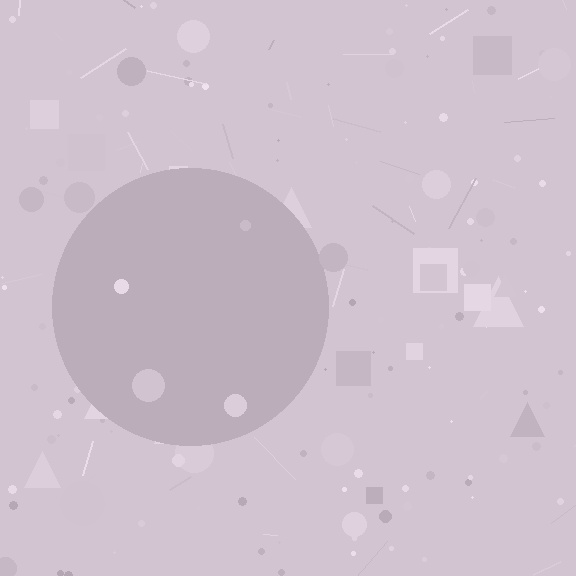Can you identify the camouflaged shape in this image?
The camouflaged shape is a circle.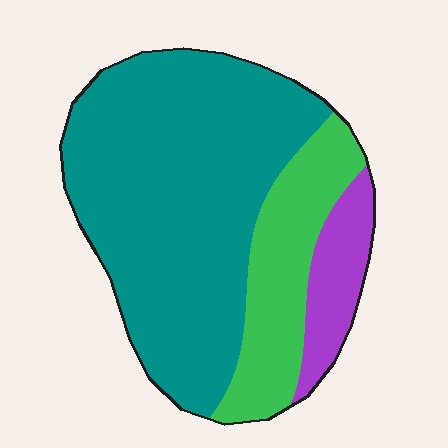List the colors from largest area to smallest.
From largest to smallest: teal, green, purple.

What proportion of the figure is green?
Green takes up about one fifth (1/5) of the figure.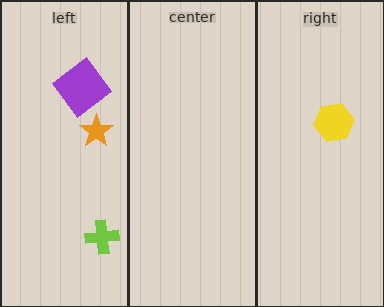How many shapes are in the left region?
3.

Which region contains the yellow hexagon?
The right region.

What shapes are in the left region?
The purple diamond, the lime cross, the orange star.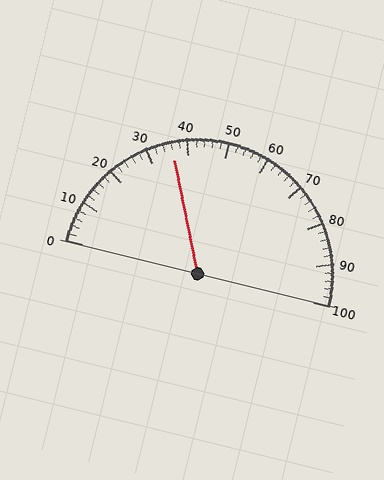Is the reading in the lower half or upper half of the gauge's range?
The reading is in the lower half of the range (0 to 100).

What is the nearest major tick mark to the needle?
The nearest major tick mark is 40.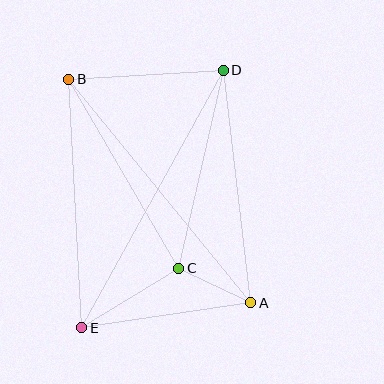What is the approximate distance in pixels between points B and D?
The distance between B and D is approximately 155 pixels.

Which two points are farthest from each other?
Points D and E are farthest from each other.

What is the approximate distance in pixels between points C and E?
The distance between C and E is approximately 114 pixels.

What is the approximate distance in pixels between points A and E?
The distance between A and E is approximately 171 pixels.